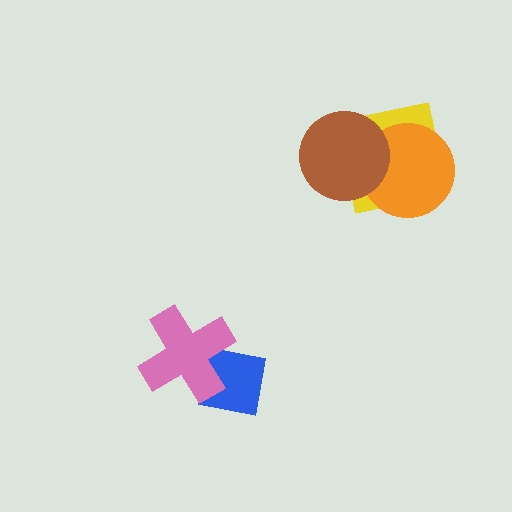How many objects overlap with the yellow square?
2 objects overlap with the yellow square.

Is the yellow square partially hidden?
Yes, it is partially covered by another shape.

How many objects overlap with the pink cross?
1 object overlaps with the pink cross.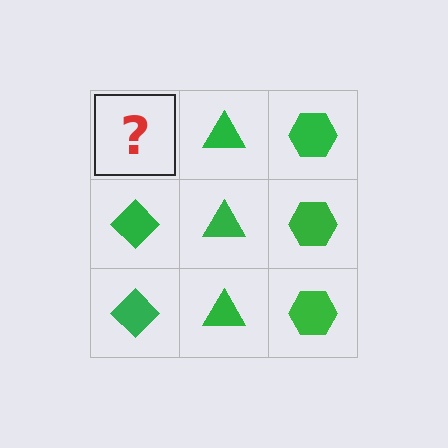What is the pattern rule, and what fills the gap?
The rule is that each column has a consistent shape. The gap should be filled with a green diamond.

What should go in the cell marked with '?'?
The missing cell should contain a green diamond.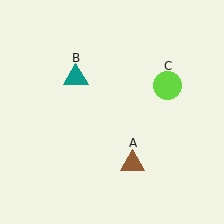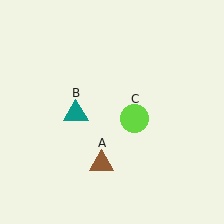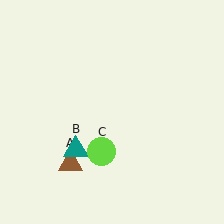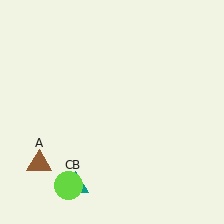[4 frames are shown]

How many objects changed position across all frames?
3 objects changed position: brown triangle (object A), teal triangle (object B), lime circle (object C).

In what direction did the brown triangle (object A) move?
The brown triangle (object A) moved left.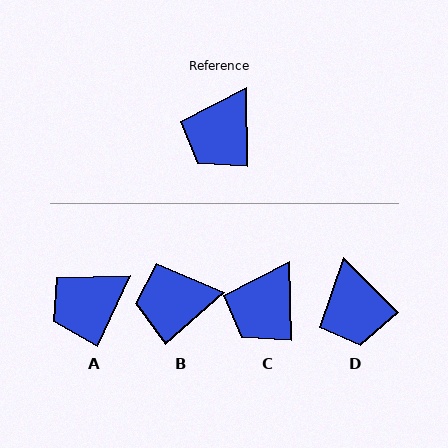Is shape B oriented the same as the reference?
No, it is off by about 50 degrees.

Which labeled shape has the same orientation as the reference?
C.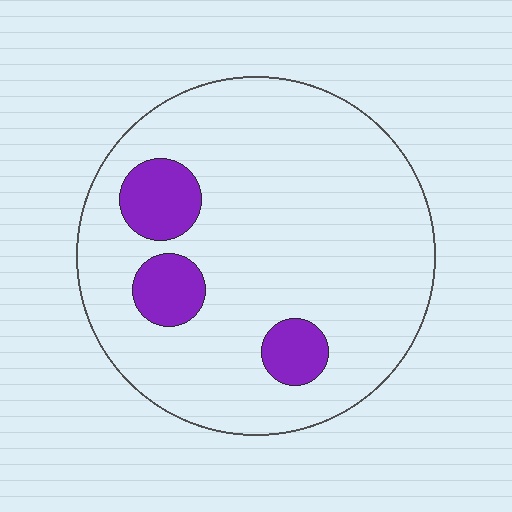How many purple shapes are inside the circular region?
3.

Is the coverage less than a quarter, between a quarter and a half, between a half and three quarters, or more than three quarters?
Less than a quarter.